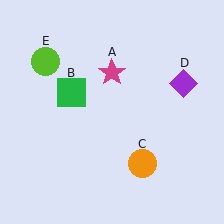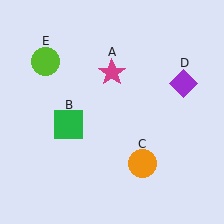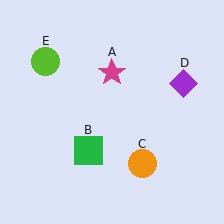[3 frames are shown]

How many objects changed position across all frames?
1 object changed position: green square (object B).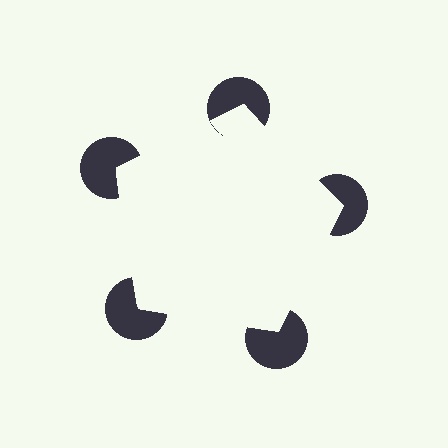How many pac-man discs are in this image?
There are 5 — one at each vertex of the illusory pentagon.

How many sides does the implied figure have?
5 sides.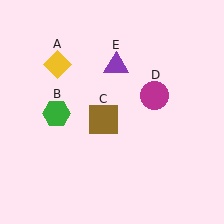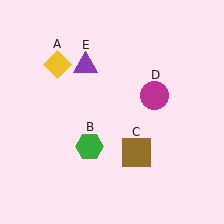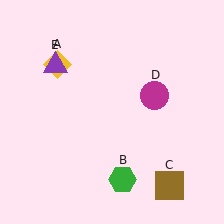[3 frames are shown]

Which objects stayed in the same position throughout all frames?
Yellow diamond (object A) and magenta circle (object D) remained stationary.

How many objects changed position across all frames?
3 objects changed position: green hexagon (object B), brown square (object C), purple triangle (object E).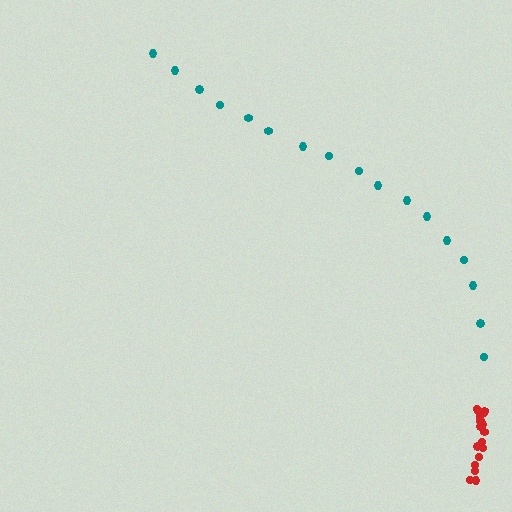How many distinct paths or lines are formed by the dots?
There are 2 distinct paths.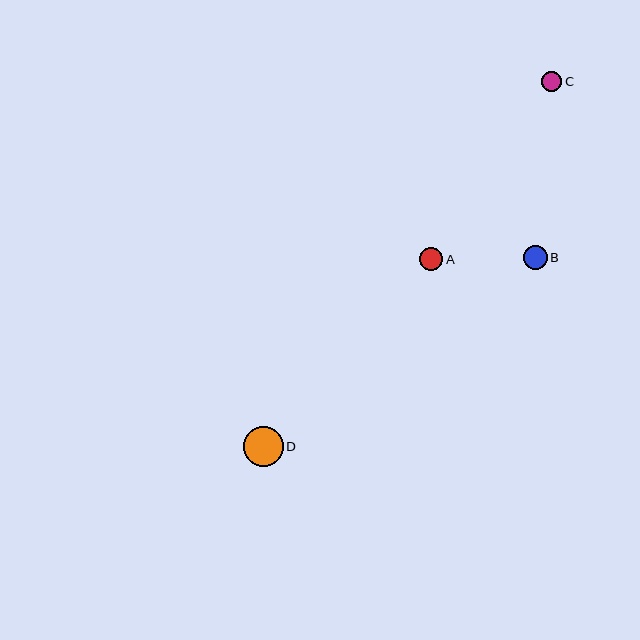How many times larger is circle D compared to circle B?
Circle D is approximately 1.7 times the size of circle B.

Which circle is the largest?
Circle D is the largest with a size of approximately 40 pixels.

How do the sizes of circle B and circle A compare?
Circle B and circle A are approximately the same size.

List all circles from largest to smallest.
From largest to smallest: D, B, A, C.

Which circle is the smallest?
Circle C is the smallest with a size of approximately 20 pixels.